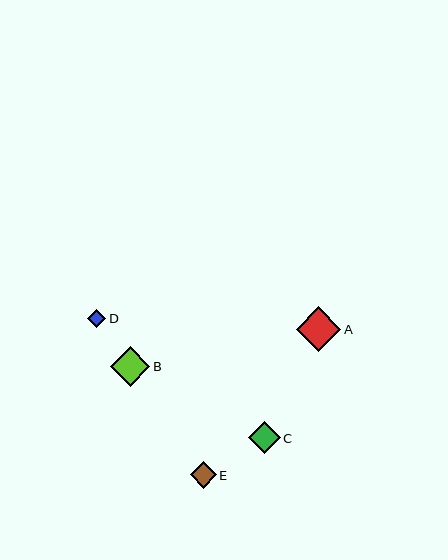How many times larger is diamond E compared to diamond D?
Diamond E is approximately 1.4 times the size of diamond D.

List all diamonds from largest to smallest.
From largest to smallest: A, B, C, E, D.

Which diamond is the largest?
Diamond A is the largest with a size of approximately 44 pixels.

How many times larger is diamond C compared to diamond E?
Diamond C is approximately 1.2 times the size of diamond E.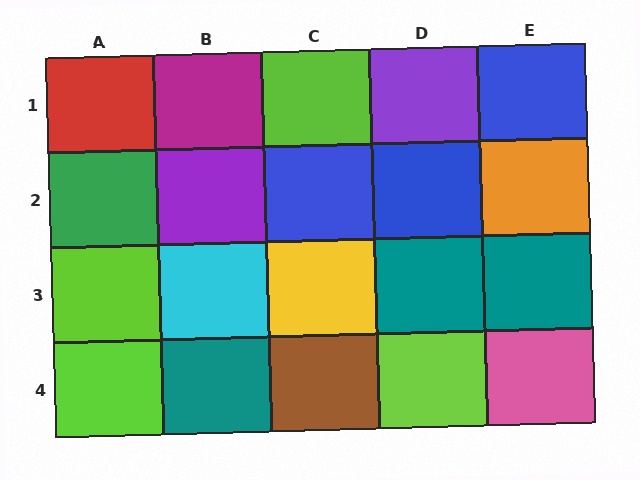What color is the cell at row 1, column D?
Purple.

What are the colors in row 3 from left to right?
Lime, cyan, yellow, teal, teal.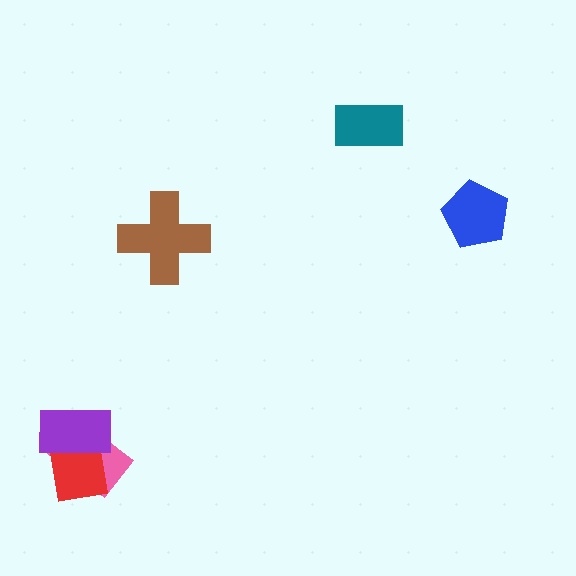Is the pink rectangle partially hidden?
Yes, it is partially covered by another shape.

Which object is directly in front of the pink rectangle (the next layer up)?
The red square is directly in front of the pink rectangle.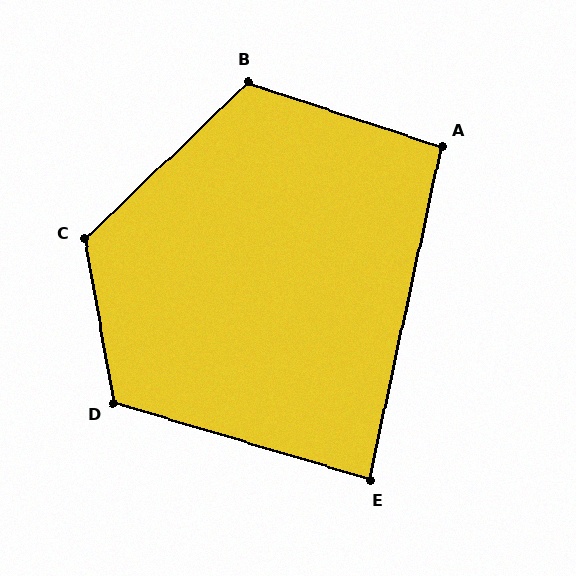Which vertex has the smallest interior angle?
E, at approximately 85 degrees.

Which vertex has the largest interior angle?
C, at approximately 124 degrees.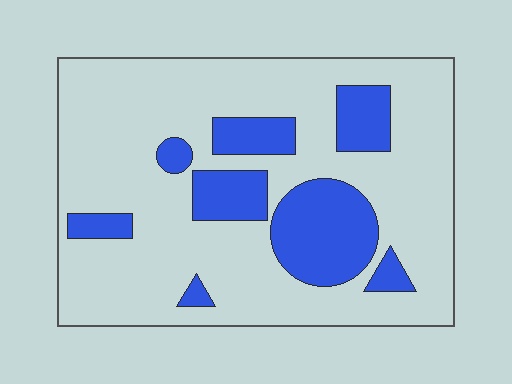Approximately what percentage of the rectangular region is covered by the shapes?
Approximately 25%.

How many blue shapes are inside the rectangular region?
8.